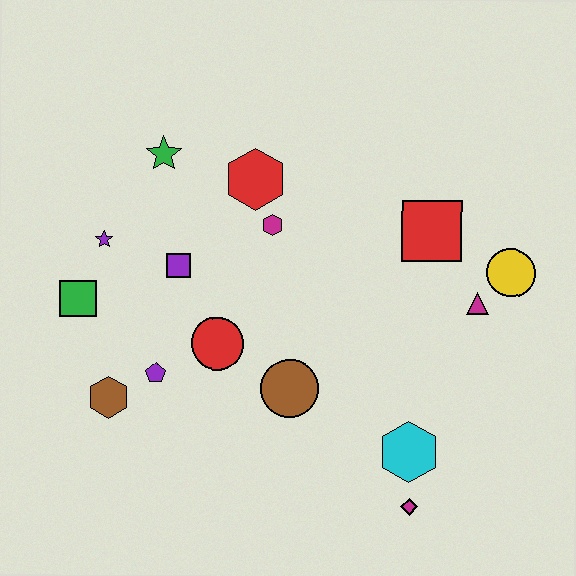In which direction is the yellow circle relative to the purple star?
The yellow circle is to the right of the purple star.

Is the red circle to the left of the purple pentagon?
No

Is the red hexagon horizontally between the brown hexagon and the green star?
No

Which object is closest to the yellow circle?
The magenta triangle is closest to the yellow circle.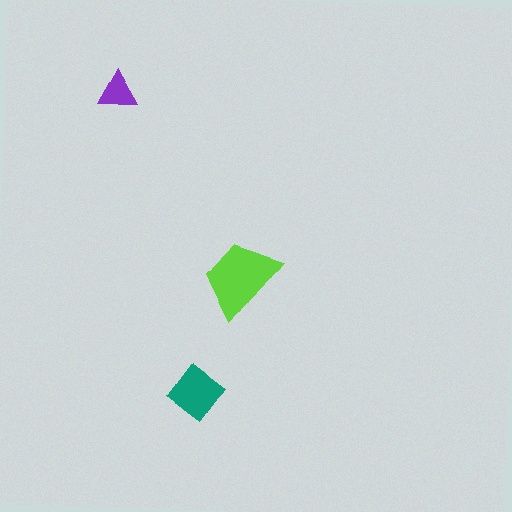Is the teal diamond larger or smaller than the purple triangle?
Larger.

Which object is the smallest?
The purple triangle.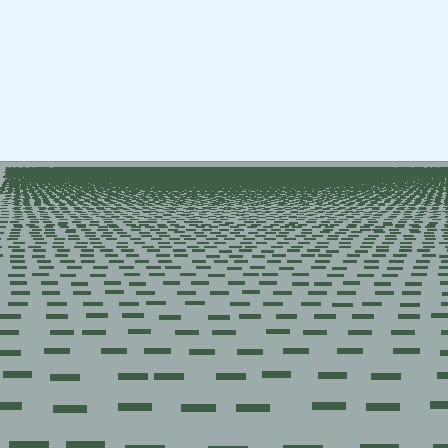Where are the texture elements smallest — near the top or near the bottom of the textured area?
Near the top.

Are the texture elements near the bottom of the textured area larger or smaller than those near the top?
Larger. Near the bottom, elements are closer to the viewer and appear at a bigger on-screen size.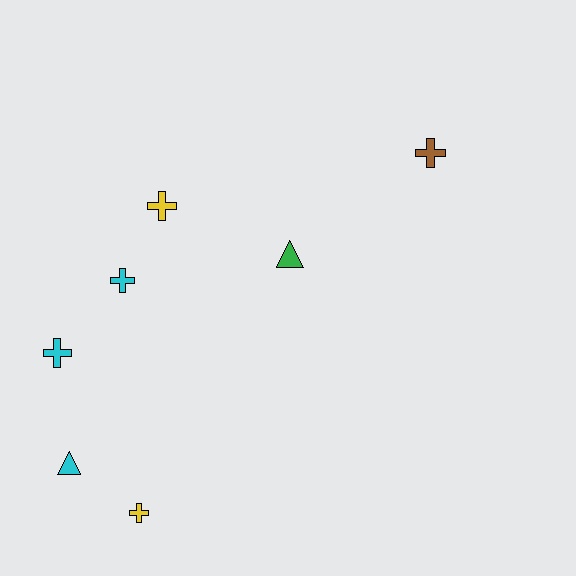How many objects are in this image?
There are 7 objects.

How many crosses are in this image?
There are 5 crosses.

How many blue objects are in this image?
There are no blue objects.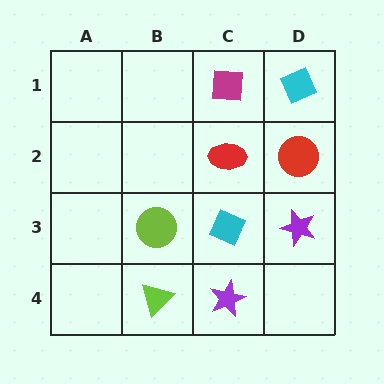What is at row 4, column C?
A purple star.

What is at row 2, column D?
A red circle.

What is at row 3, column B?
A lime circle.